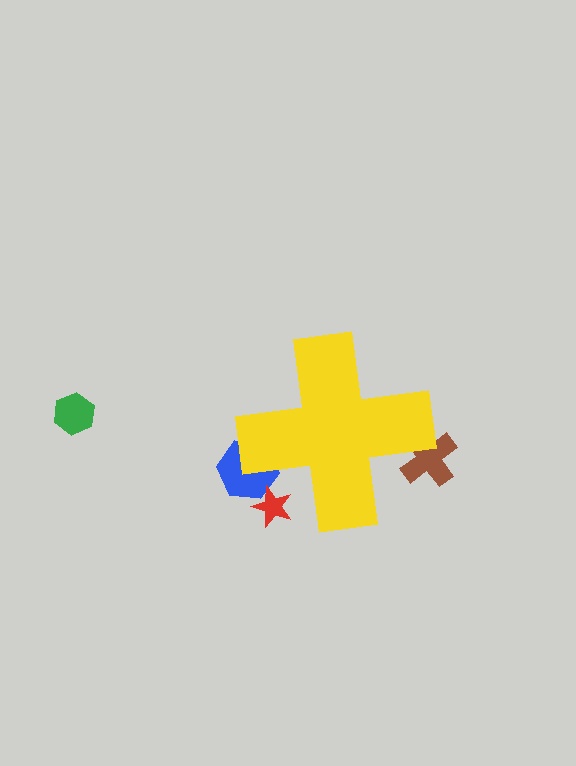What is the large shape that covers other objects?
A yellow cross.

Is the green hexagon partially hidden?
No, the green hexagon is fully visible.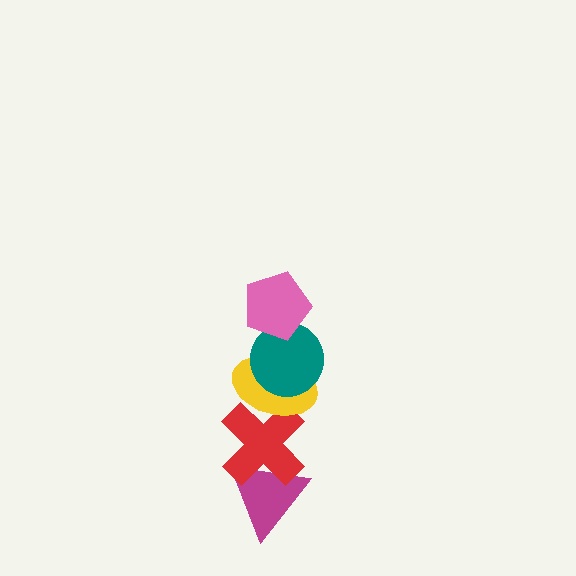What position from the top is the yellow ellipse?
The yellow ellipse is 3rd from the top.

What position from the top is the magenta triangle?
The magenta triangle is 5th from the top.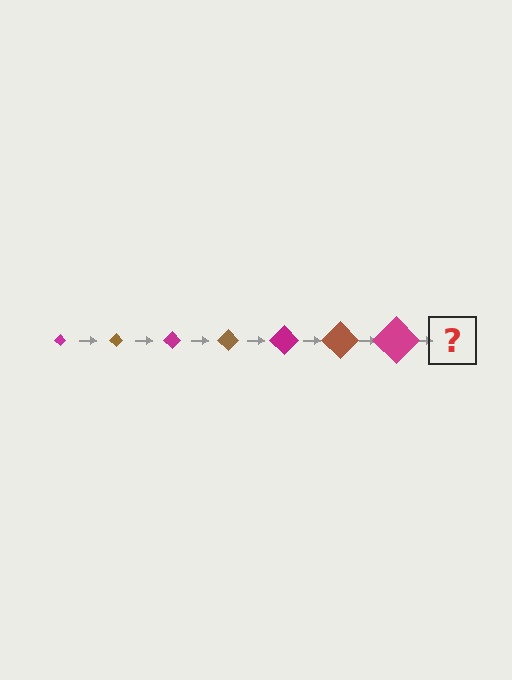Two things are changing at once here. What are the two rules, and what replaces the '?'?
The two rules are that the diamond grows larger each step and the color cycles through magenta and brown. The '?' should be a brown diamond, larger than the previous one.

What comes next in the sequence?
The next element should be a brown diamond, larger than the previous one.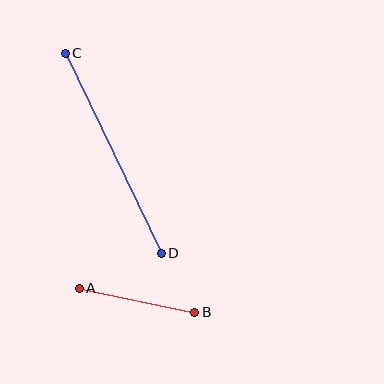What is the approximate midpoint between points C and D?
The midpoint is at approximately (113, 153) pixels.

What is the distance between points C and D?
The distance is approximately 222 pixels.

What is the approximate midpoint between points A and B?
The midpoint is at approximately (137, 300) pixels.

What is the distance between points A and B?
The distance is approximately 118 pixels.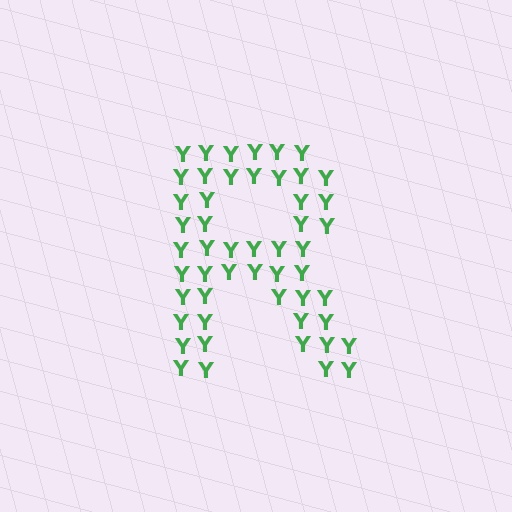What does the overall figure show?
The overall figure shows the letter R.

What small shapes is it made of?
It is made of small letter Y's.